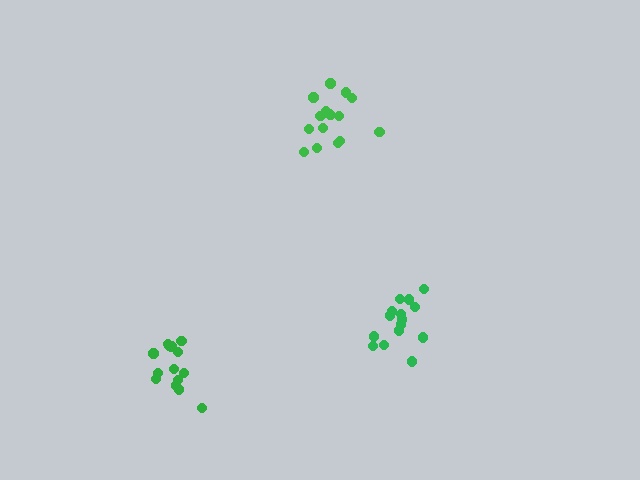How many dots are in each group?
Group 1: 15 dots, Group 2: 15 dots, Group 3: 16 dots (46 total).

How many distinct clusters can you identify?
There are 3 distinct clusters.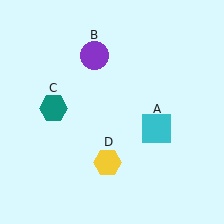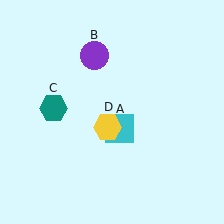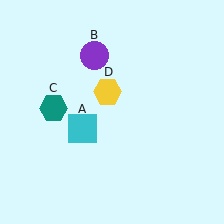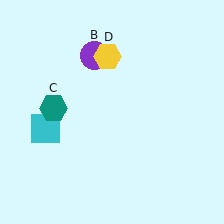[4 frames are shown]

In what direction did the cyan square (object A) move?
The cyan square (object A) moved left.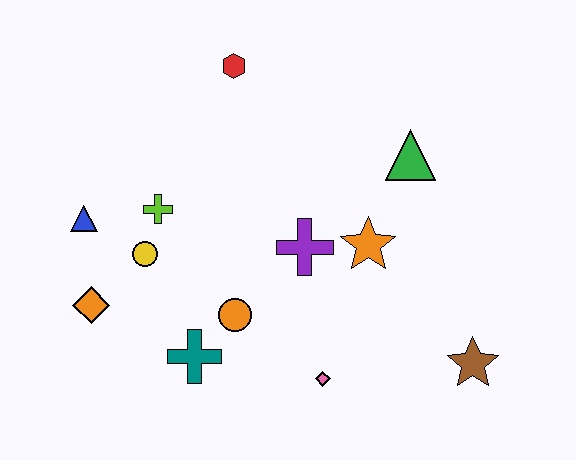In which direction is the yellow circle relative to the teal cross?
The yellow circle is above the teal cross.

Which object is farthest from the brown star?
The blue triangle is farthest from the brown star.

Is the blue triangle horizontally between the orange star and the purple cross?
No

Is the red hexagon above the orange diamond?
Yes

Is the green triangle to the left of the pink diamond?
No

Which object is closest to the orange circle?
The teal cross is closest to the orange circle.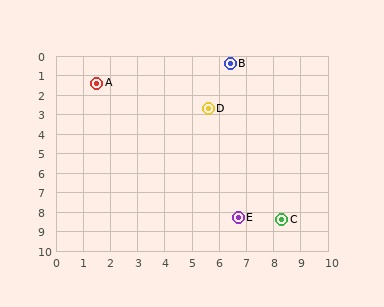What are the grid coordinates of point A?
Point A is at approximately (1.5, 1.4).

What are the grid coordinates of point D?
Point D is at approximately (5.6, 2.7).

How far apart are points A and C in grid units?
Points A and C are about 9.8 grid units apart.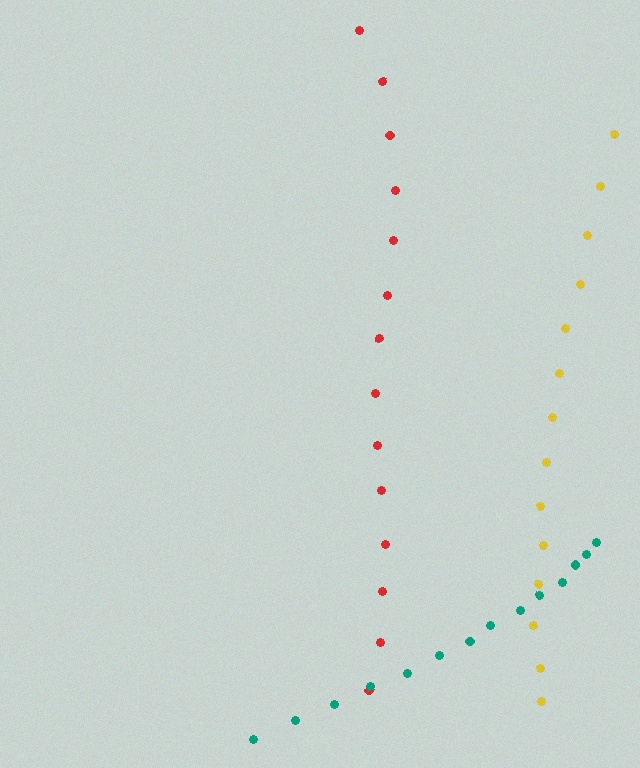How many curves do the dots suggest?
There are 3 distinct paths.